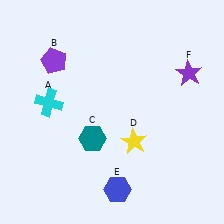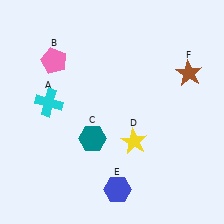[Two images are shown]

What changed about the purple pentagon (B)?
In Image 1, B is purple. In Image 2, it changed to pink.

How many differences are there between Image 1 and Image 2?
There are 2 differences between the two images.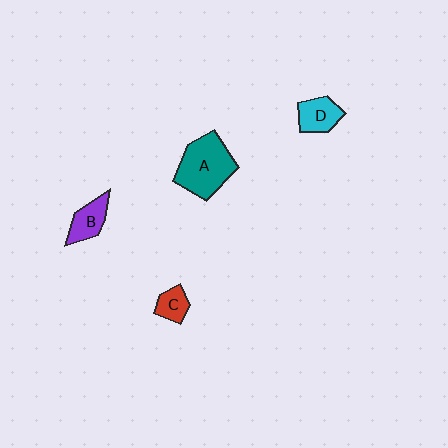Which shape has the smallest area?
Shape C (red).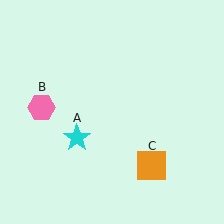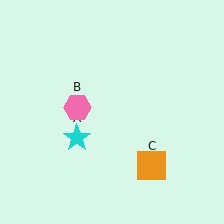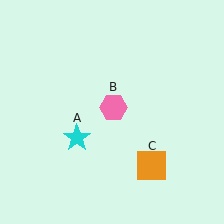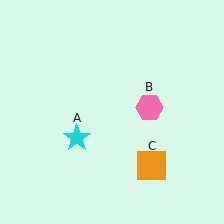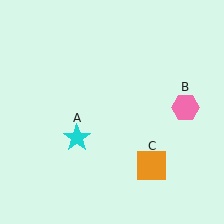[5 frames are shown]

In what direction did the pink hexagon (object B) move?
The pink hexagon (object B) moved right.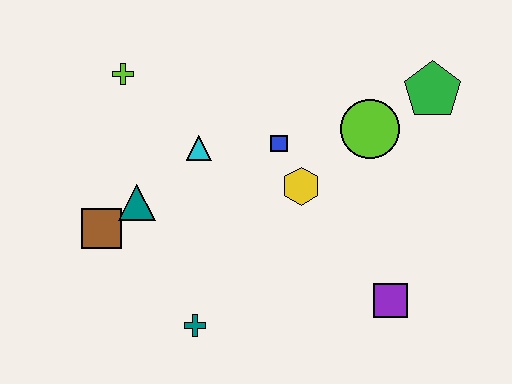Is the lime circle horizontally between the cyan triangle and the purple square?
Yes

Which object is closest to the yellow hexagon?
The blue square is closest to the yellow hexagon.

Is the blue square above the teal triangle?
Yes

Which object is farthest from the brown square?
The green pentagon is farthest from the brown square.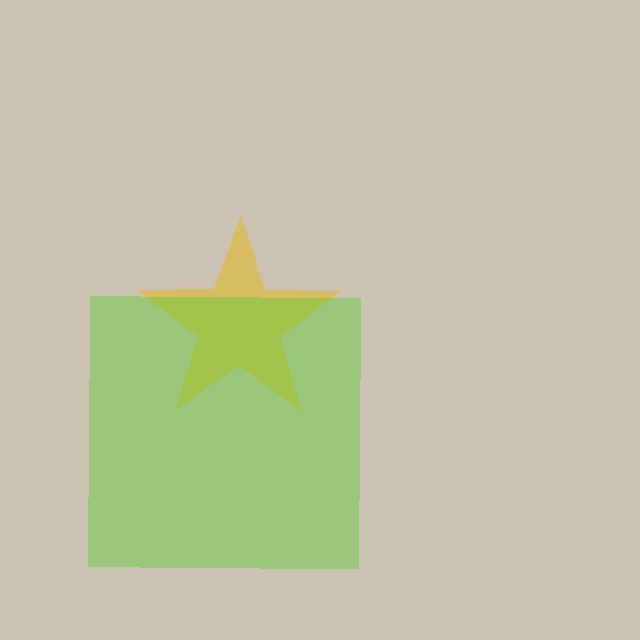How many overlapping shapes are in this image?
There are 2 overlapping shapes in the image.